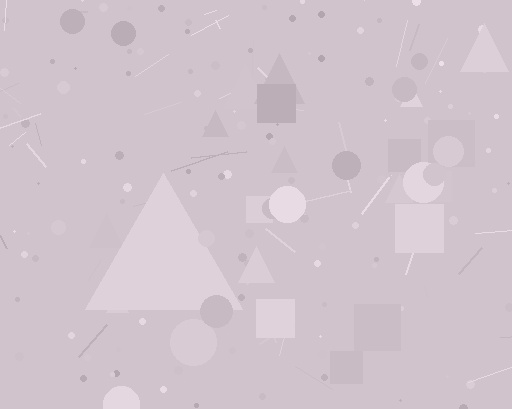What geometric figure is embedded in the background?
A triangle is embedded in the background.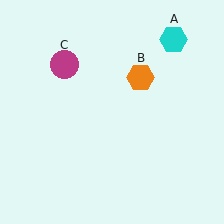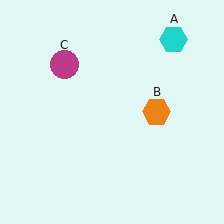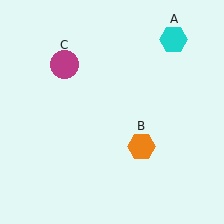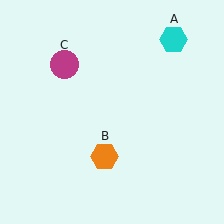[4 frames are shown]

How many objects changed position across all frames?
1 object changed position: orange hexagon (object B).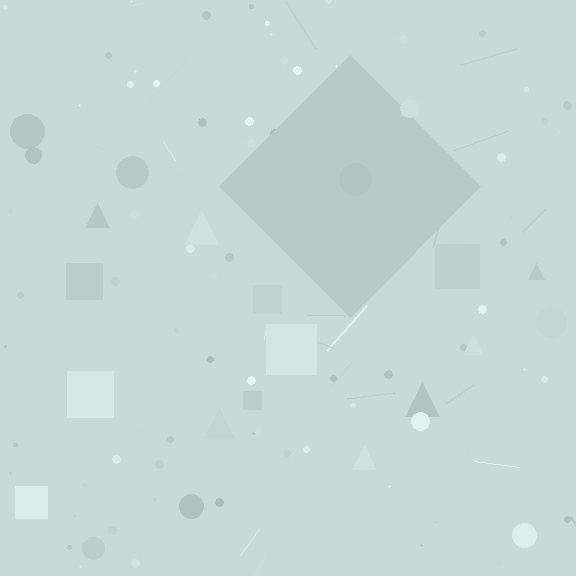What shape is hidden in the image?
A diamond is hidden in the image.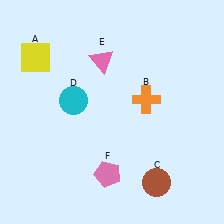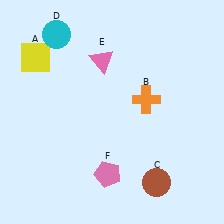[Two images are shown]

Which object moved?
The cyan circle (D) moved up.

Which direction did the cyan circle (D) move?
The cyan circle (D) moved up.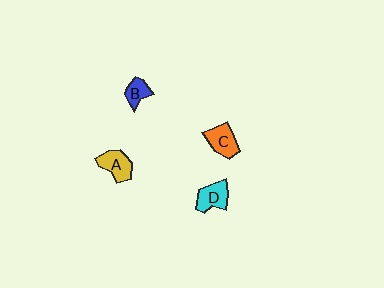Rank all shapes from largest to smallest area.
From largest to smallest: C (orange), A (yellow), D (cyan), B (blue).